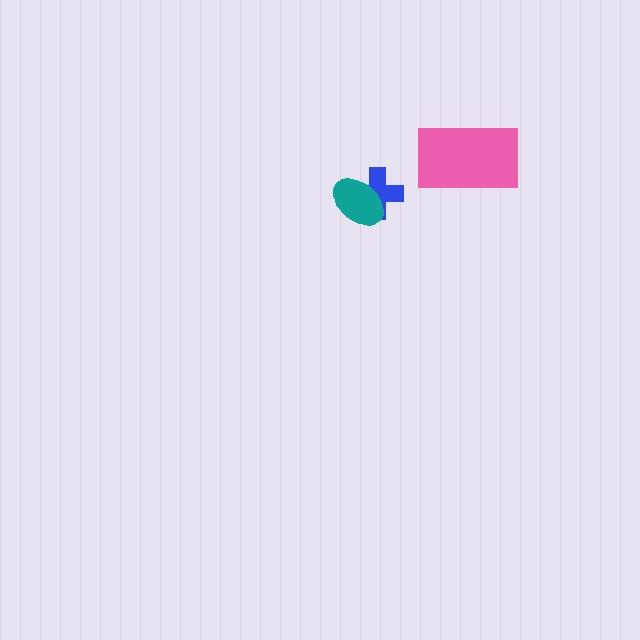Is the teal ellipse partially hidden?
No, no other shape covers it.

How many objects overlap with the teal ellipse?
1 object overlaps with the teal ellipse.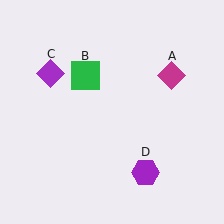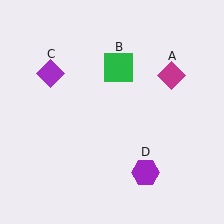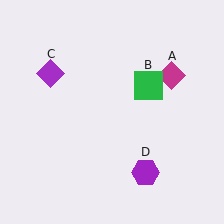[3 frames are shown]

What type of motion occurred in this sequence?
The green square (object B) rotated clockwise around the center of the scene.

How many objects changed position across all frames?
1 object changed position: green square (object B).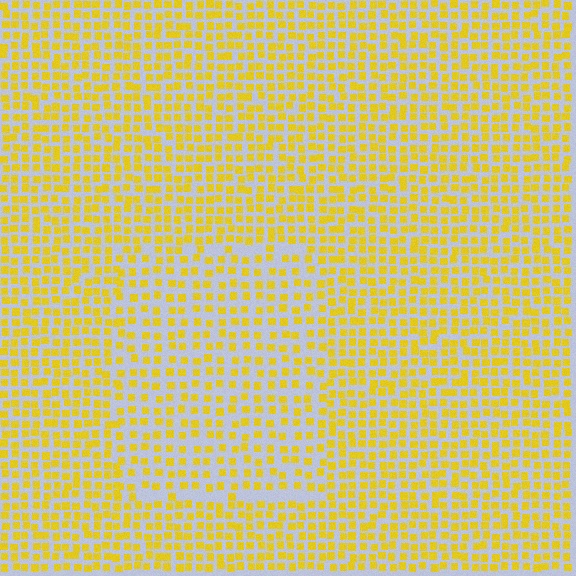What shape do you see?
I see a rectangle.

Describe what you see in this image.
The image contains small yellow elements arranged at two different densities. A rectangle-shaped region is visible where the elements are less densely packed than the surrounding area.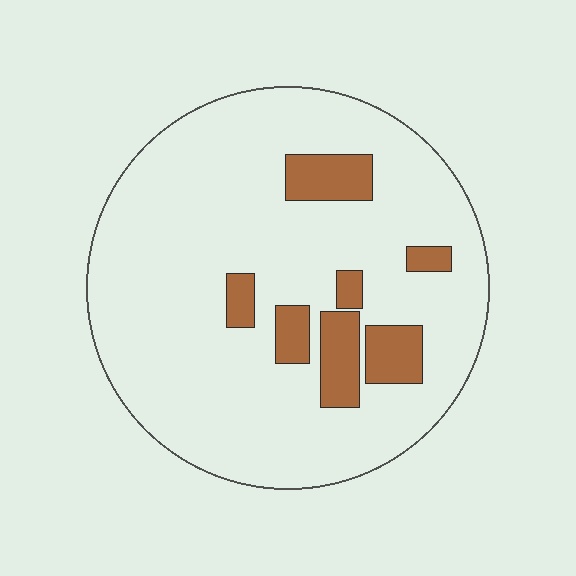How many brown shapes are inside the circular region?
7.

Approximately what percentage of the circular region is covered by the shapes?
Approximately 15%.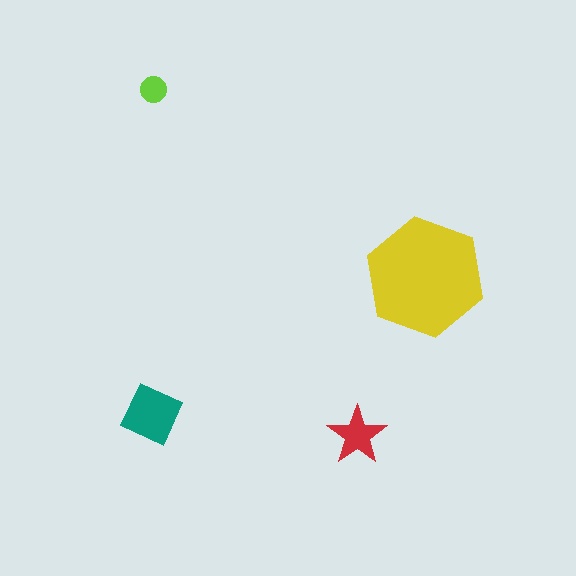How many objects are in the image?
There are 4 objects in the image.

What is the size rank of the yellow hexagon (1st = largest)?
1st.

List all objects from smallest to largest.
The lime circle, the red star, the teal diamond, the yellow hexagon.